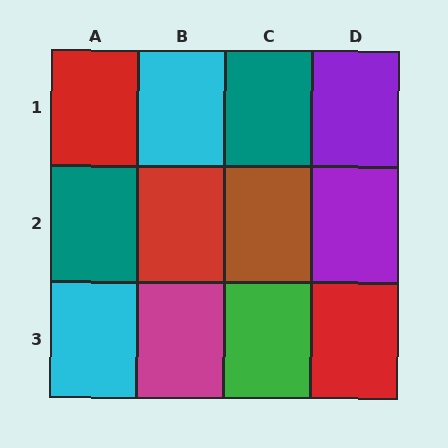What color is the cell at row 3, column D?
Red.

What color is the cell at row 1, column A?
Red.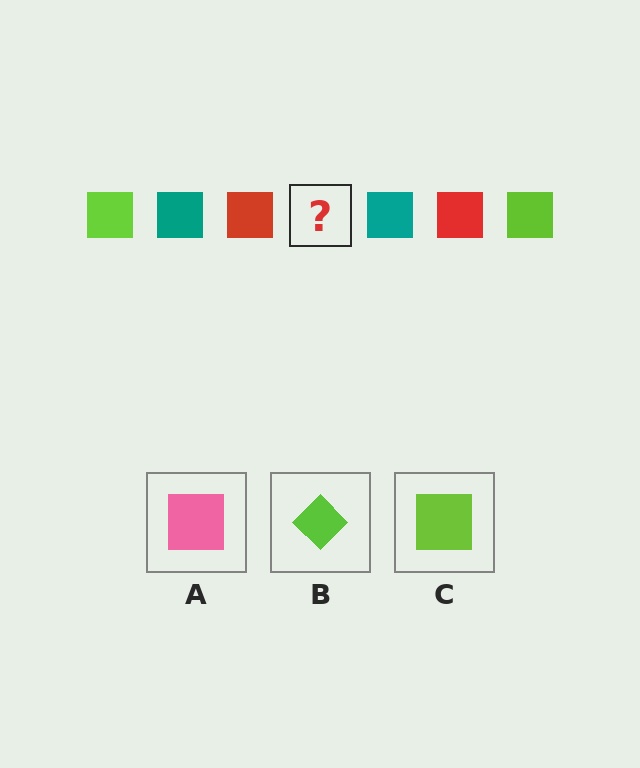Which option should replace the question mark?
Option C.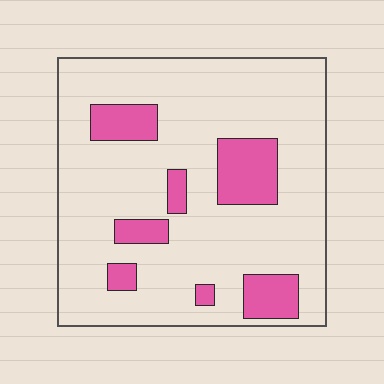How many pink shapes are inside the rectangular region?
7.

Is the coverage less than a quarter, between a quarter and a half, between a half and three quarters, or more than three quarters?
Less than a quarter.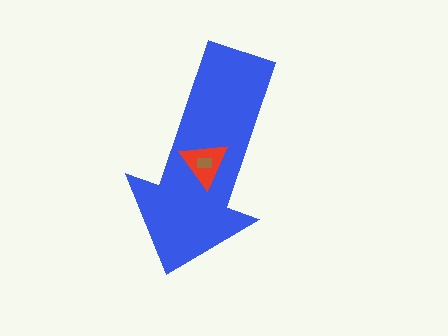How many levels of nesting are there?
3.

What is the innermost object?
The brown rectangle.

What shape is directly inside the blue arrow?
The red triangle.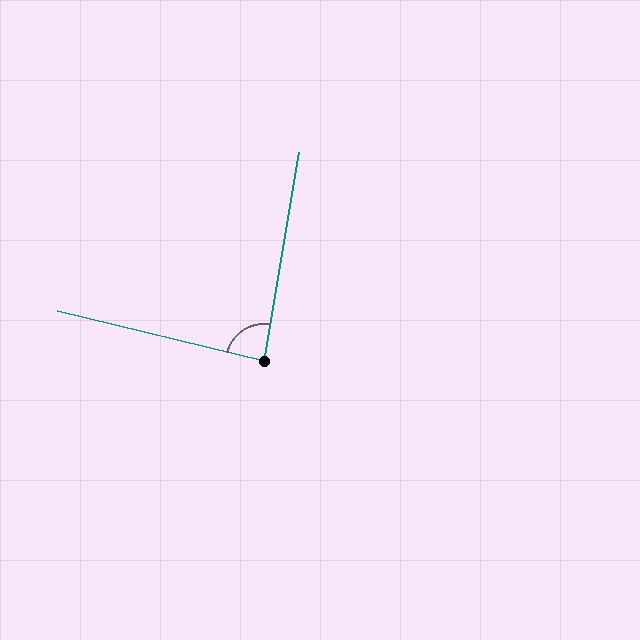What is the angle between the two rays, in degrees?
Approximately 86 degrees.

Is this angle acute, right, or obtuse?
It is approximately a right angle.